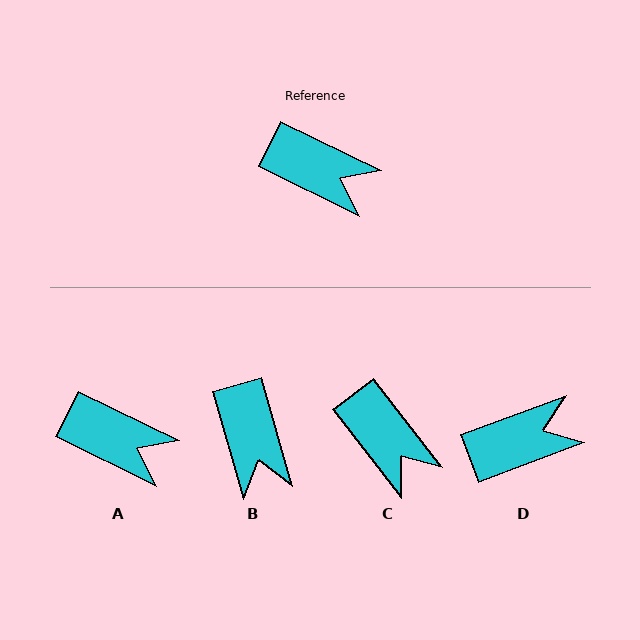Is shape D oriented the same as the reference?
No, it is off by about 47 degrees.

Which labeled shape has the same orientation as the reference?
A.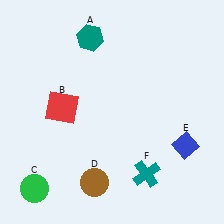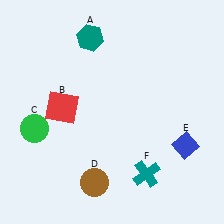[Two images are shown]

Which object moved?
The green circle (C) moved up.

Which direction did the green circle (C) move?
The green circle (C) moved up.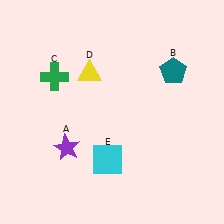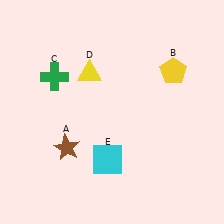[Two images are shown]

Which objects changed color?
A changed from purple to brown. B changed from teal to yellow.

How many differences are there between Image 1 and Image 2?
There are 2 differences between the two images.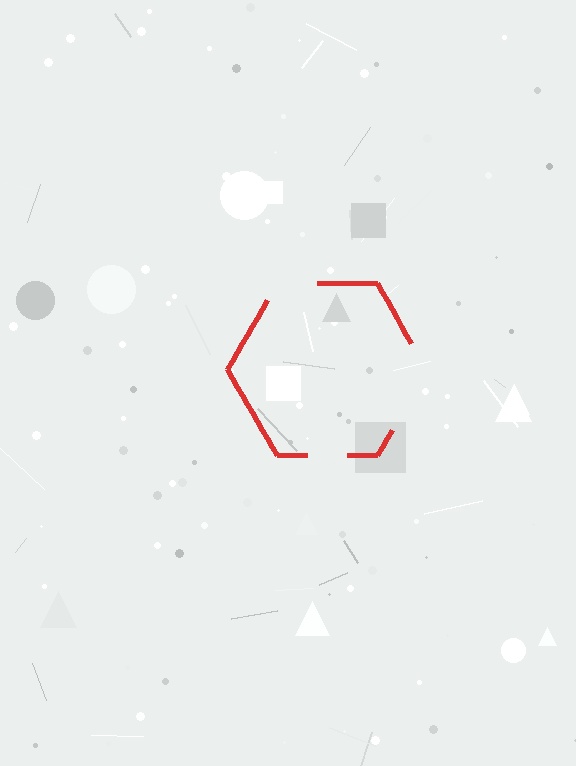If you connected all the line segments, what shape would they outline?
They would outline a hexagon.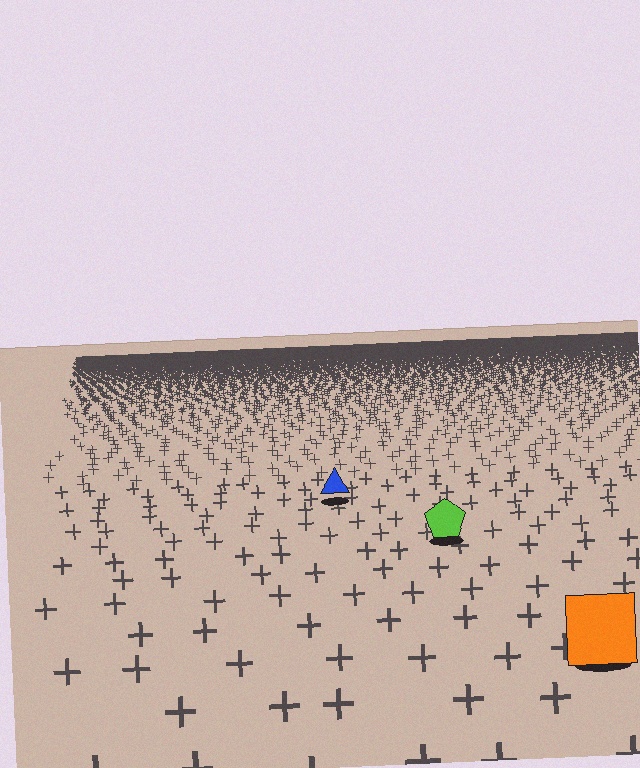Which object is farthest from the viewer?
The blue triangle is farthest from the viewer. It appears smaller and the ground texture around it is denser.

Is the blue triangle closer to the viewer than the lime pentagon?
No. The lime pentagon is closer — you can tell from the texture gradient: the ground texture is coarser near it.